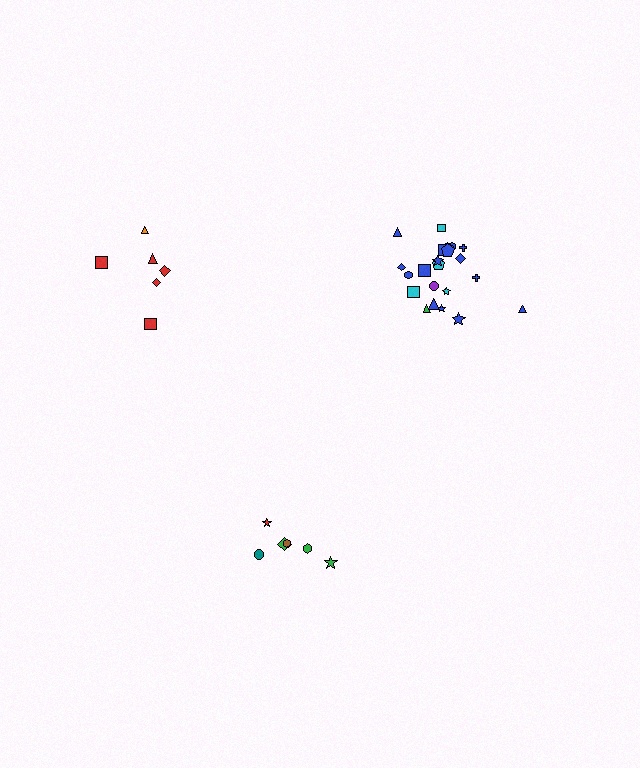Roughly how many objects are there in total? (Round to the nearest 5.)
Roughly 35 objects in total.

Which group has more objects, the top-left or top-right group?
The top-right group.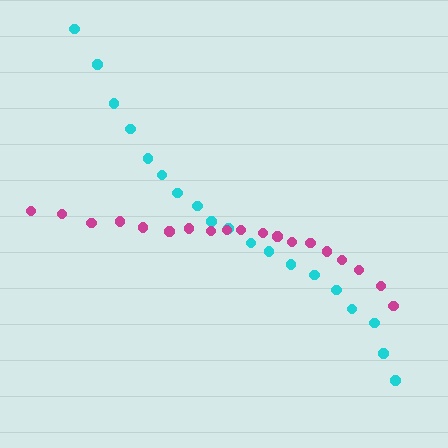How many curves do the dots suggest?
There are 2 distinct paths.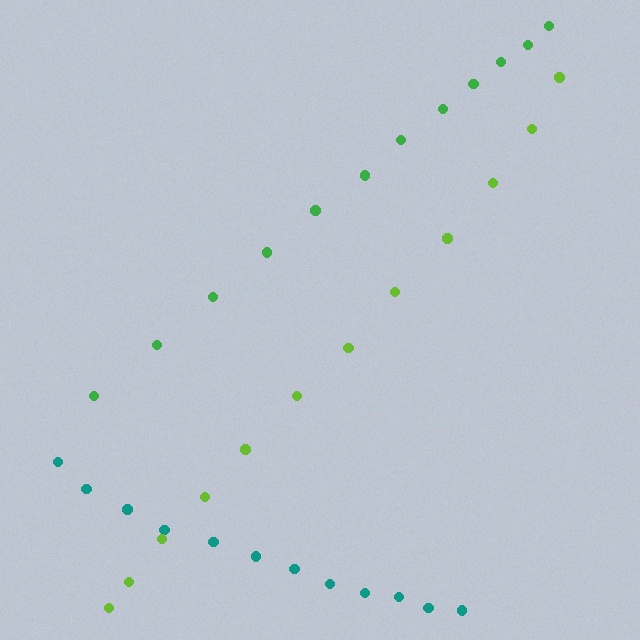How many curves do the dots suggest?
There are 3 distinct paths.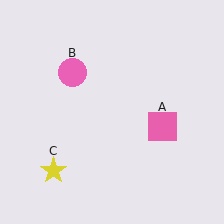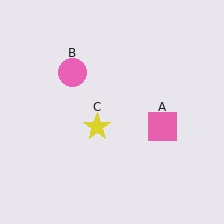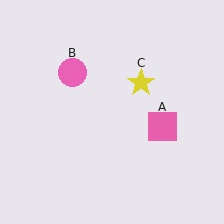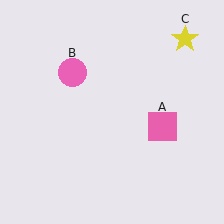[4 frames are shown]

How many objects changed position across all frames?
1 object changed position: yellow star (object C).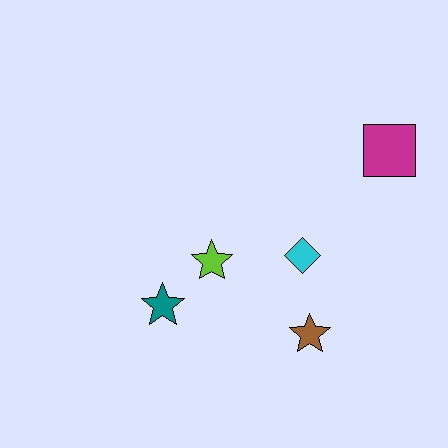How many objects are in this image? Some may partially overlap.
There are 5 objects.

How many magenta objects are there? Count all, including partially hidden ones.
There is 1 magenta object.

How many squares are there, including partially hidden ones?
There is 1 square.